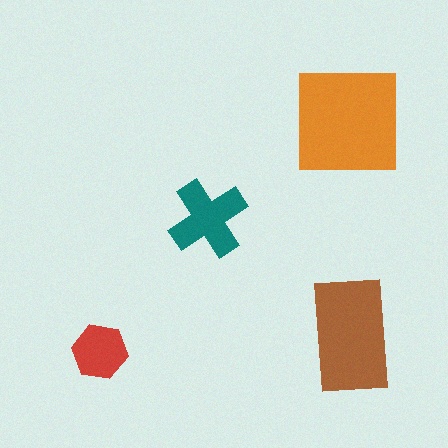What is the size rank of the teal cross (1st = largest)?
3rd.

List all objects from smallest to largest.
The red hexagon, the teal cross, the brown rectangle, the orange square.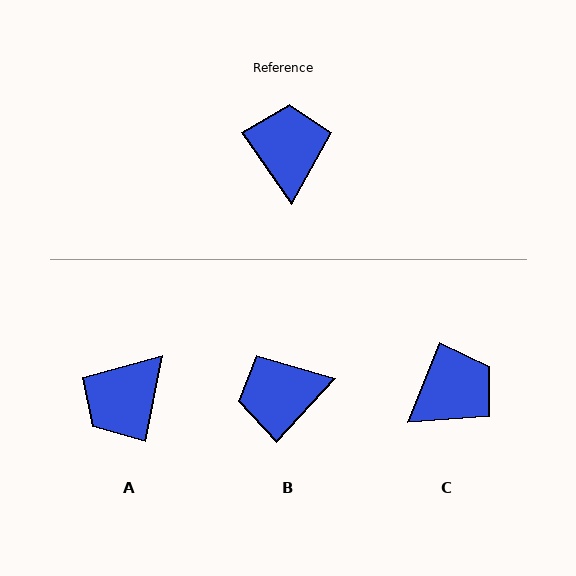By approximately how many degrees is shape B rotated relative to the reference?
Approximately 102 degrees counter-clockwise.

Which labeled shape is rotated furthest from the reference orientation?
A, about 134 degrees away.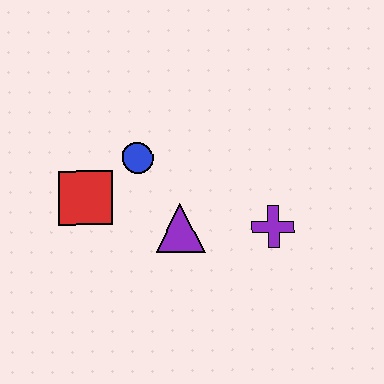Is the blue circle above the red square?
Yes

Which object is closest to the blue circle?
The red square is closest to the blue circle.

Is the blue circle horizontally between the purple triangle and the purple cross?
No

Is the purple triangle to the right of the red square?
Yes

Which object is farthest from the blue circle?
The purple cross is farthest from the blue circle.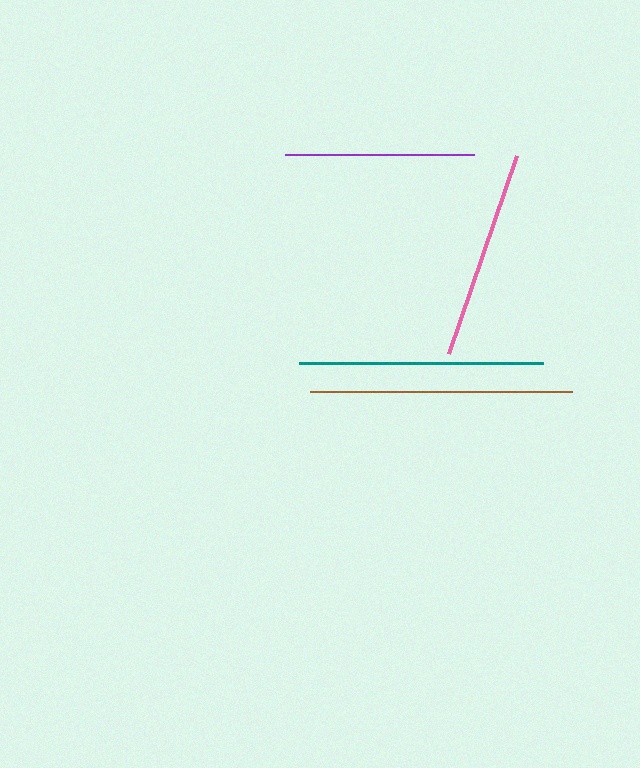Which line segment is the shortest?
The purple line is the shortest at approximately 188 pixels.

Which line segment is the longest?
The brown line is the longest at approximately 262 pixels.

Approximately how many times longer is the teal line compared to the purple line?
The teal line is approximately 1.3 times the length of the purple line.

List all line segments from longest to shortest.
From longest to shortest: brown, teal, pink, purple.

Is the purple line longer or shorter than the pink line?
The pink line is longer than the purple line.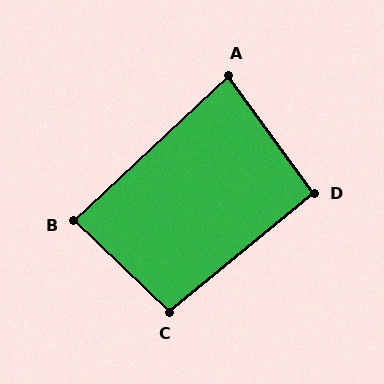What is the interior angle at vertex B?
Approximately 87 degrees (approximately right).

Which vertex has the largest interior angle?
C, at approximately 97 degrees.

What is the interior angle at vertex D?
Approximately 93 degrees (approximately right).